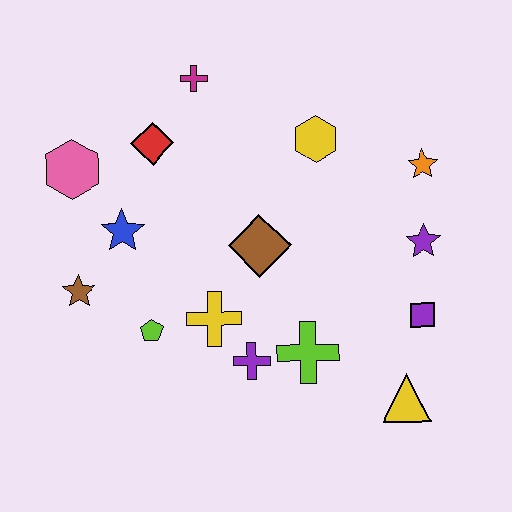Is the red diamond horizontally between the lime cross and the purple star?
No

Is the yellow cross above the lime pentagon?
Yes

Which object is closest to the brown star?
The blue star is closest to the brown star.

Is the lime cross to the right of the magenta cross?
Yes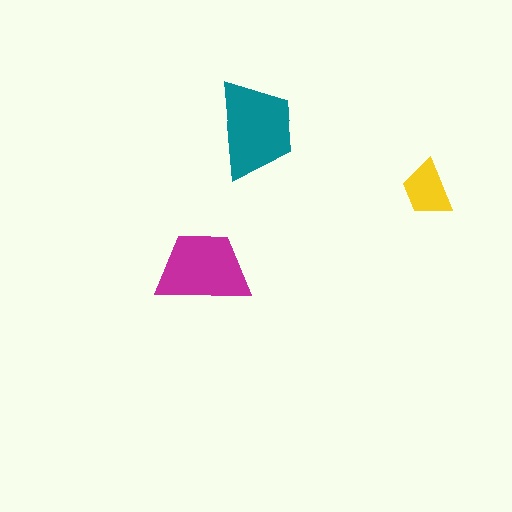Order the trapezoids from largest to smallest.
the teal one, the magenta one, the yellow one.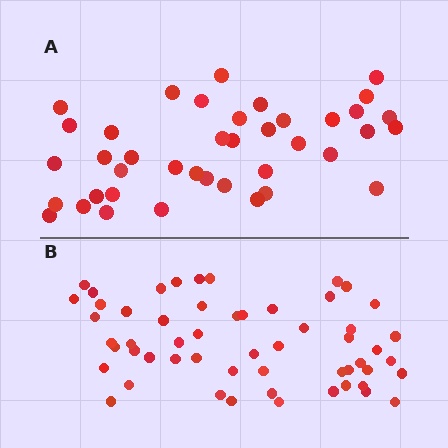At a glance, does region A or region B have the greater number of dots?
Region B (the bottom region) has more dots.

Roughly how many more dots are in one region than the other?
Region B has approximately 15 more dots than region A.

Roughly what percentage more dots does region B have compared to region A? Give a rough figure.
About 40% more.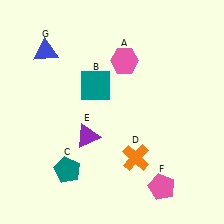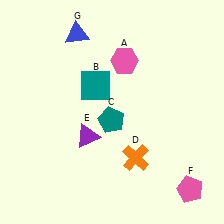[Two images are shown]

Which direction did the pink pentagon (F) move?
The pink pentagon (F) moved right.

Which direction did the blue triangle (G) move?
The blue triangle (G) moved right.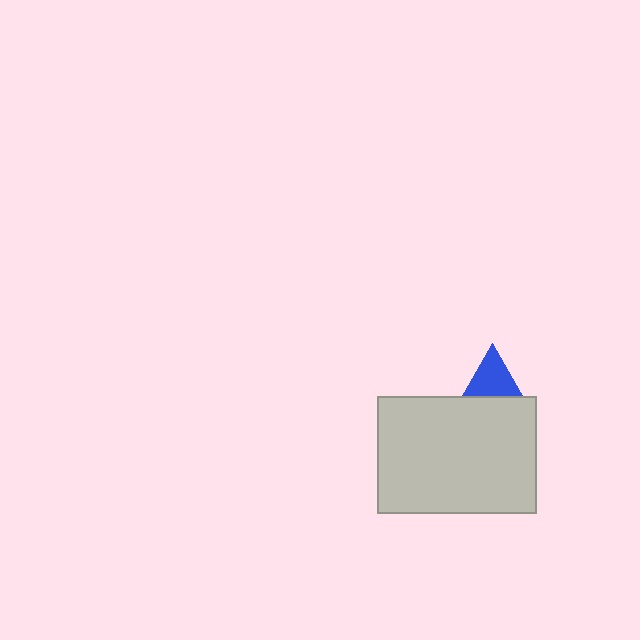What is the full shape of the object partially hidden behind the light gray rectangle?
The partially hidden object is a blue triangle.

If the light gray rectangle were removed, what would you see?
You would see the complete blue triangle.